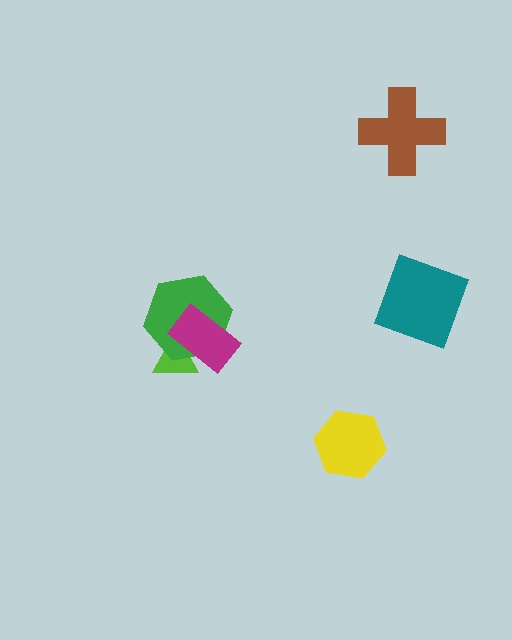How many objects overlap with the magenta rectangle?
2 objects overlap with the magenta rectangle.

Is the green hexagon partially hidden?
Yes, it is partially covered by another shape.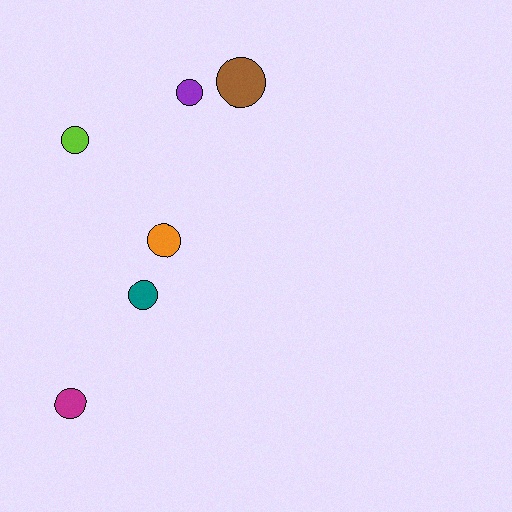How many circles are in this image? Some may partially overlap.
There are 6 circles.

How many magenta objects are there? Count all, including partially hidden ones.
There is 1 magenta object.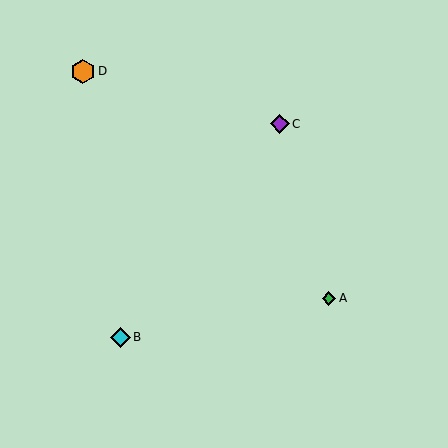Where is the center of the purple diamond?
The center of the purple diamond is at (280, 124).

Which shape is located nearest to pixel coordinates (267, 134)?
The purple diamond (labeled C) at (280, 124) is nearest to that location.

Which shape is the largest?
The orange hexagon (labeled D) is the largest.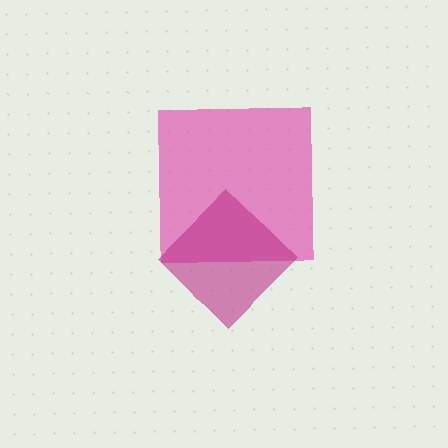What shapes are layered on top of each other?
The layered shapes are: a pink square, a magenta diamond.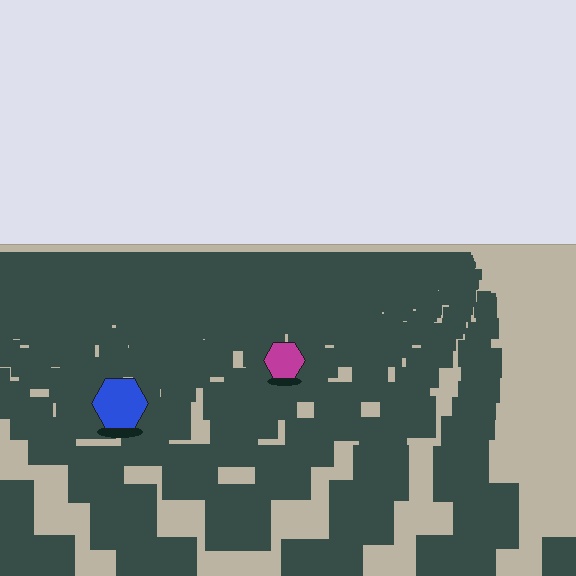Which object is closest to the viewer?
The blue hexagon is closest. The texture marks near it are larger and more spread out.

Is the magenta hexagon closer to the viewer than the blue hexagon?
No. The blue hexagon is closer — you can tell from the texture gradient: the ground texture is coarser near it.